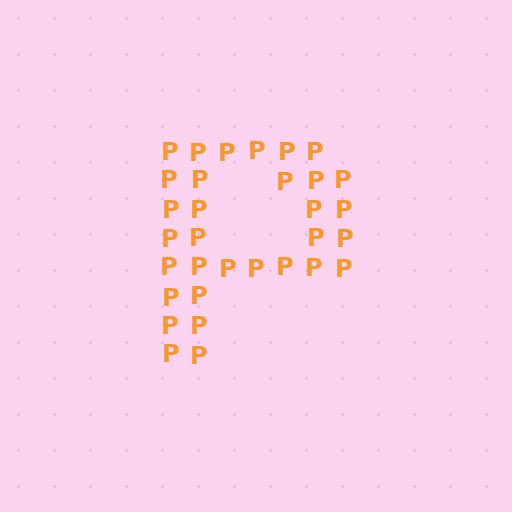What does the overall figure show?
The overall figure shows the letter P.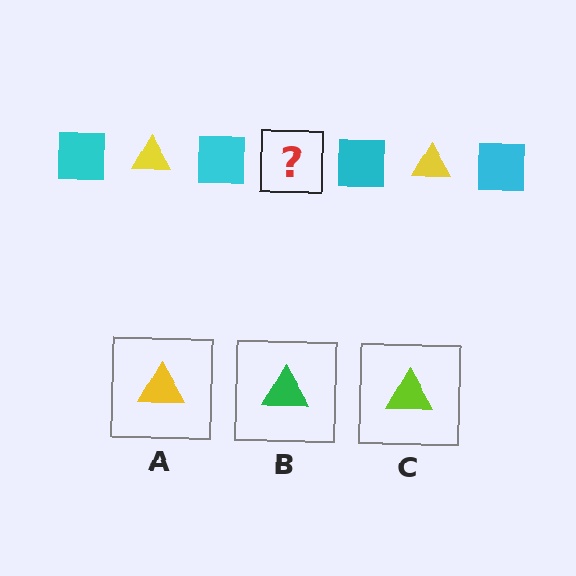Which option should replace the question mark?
Option A.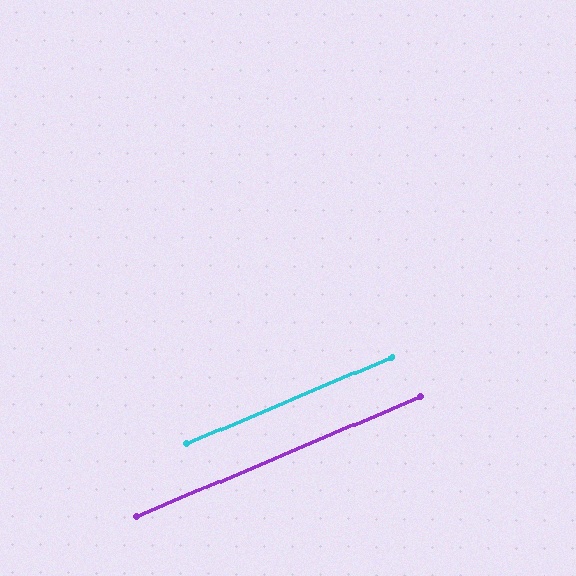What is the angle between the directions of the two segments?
Approximately 0 degrees.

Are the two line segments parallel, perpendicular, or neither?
Parallel — their directions differ by only 0.1°.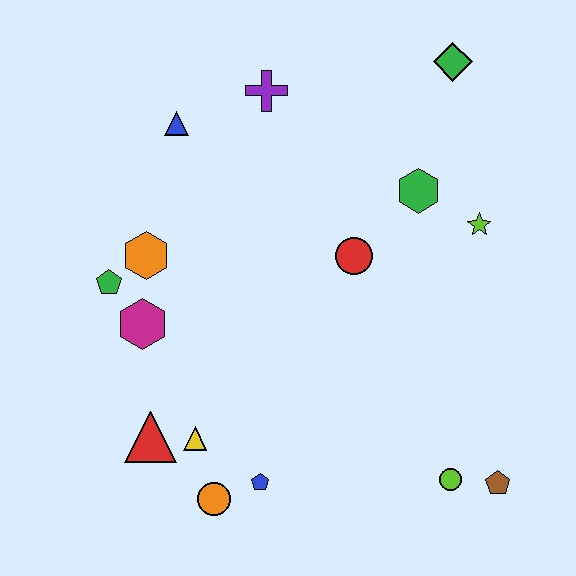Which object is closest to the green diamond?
The green hexagon is closest to the green diamond.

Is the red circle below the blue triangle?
Yes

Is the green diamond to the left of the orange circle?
No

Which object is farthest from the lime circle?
The blue triangle is farthest from the lime circle.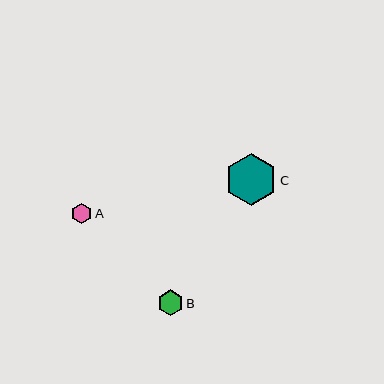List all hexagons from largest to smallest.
From largest to smallest: C, B, A.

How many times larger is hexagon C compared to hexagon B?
Hexagon C is approximately 2.0 times the size of hexagon B.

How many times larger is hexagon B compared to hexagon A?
Hexagon B is approximately 1.3 times the size of hexagon A.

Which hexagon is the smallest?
Hexagon A is the smallest with a size of approximately 21 pixels.